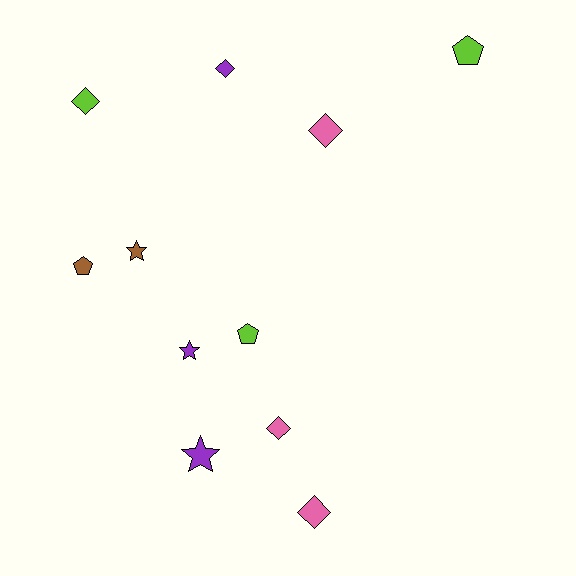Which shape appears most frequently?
Diamond, with 5 objects.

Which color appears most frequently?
Purple, with 3 objects.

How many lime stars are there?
There are no lime stars.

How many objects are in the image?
There are 11 objects.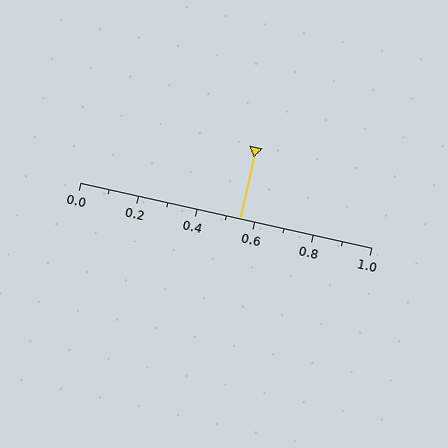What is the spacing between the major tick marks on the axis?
The major ticks are spaced 0.2 apart.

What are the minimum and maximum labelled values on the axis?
The axis runs from 0.0 to 1.0.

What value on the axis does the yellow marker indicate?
The marker indicates approximately 0.55.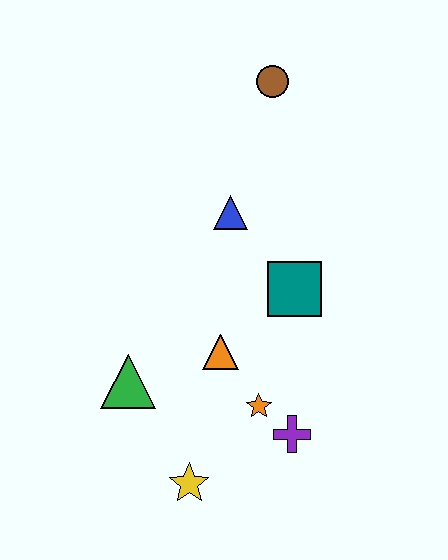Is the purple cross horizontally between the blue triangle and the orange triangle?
No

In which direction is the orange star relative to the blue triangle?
The orange star is below the blue triangle.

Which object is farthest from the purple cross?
The brown circle is farthest from the purple cross.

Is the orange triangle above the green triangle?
Yes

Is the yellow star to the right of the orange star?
No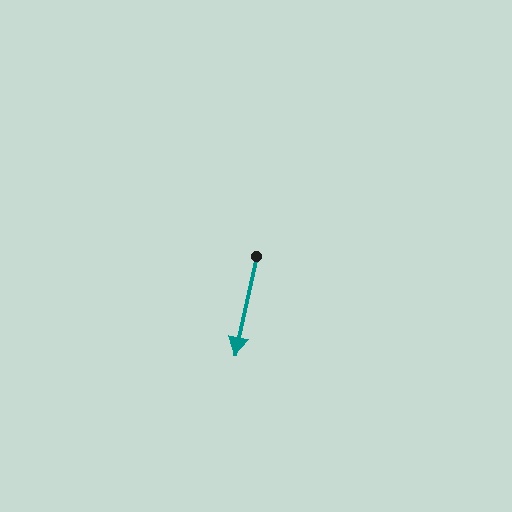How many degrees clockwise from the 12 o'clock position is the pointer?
Approximately 192 degrees.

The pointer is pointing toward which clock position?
Roughly 6 o'clock.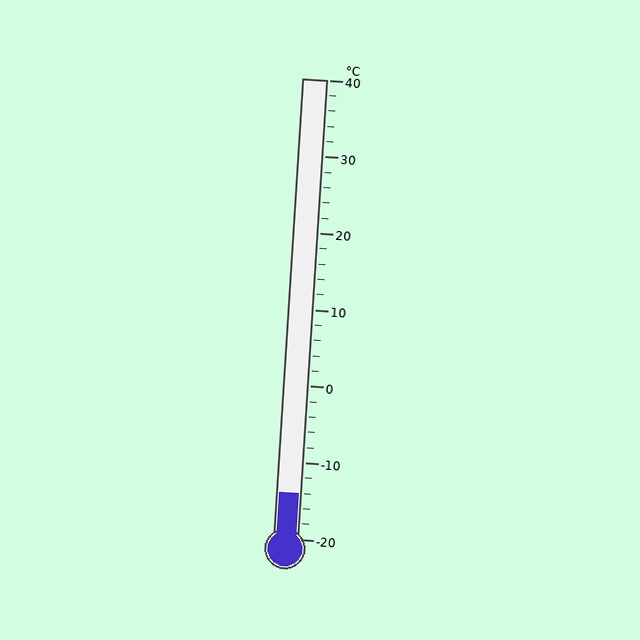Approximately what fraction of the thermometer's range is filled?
The thermometer is filled to approximately 10% of its range.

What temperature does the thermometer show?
The thermometer shows approximately -14°C.